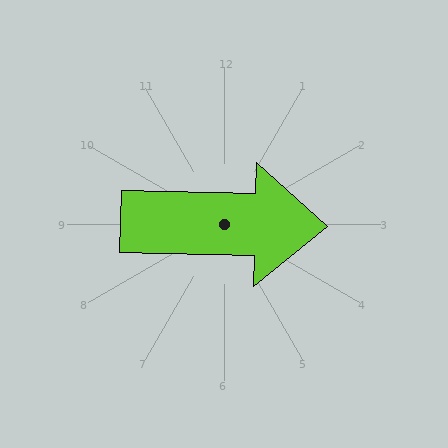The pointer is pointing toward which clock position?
Roughly 3 o'clock.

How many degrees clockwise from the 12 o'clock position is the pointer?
Approximately 92 degrees.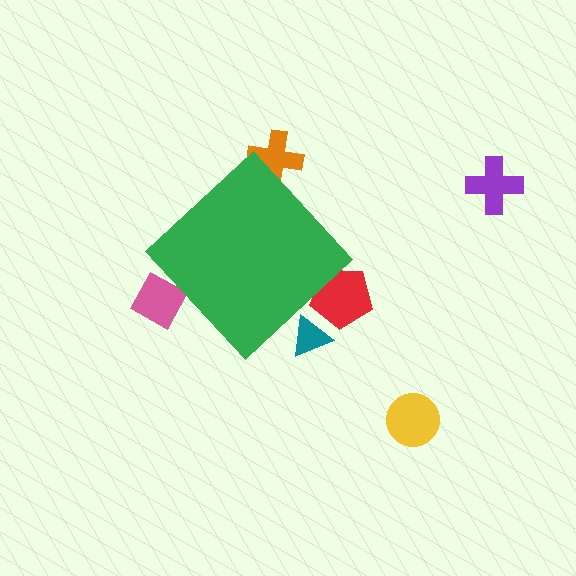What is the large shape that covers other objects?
A green diamond.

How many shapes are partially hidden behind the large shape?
4 shapes are partially hidden.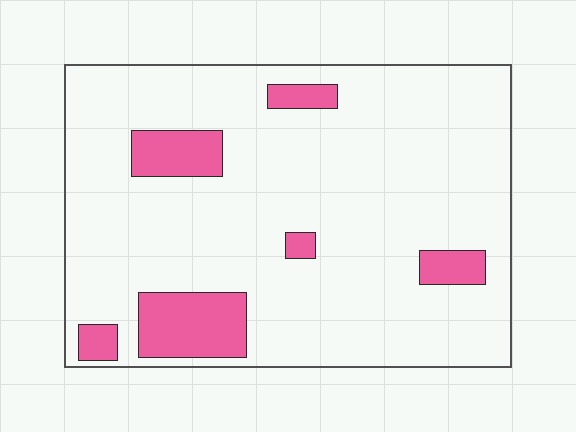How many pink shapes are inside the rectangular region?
6.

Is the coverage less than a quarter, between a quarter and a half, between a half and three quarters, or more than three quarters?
Less than a quarter.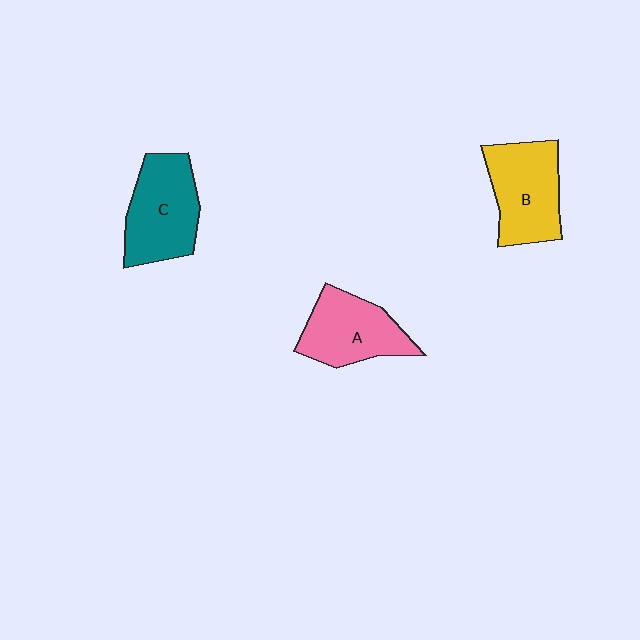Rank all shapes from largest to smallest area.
From largest to smallest: C (teal), B (yellow), A (pink).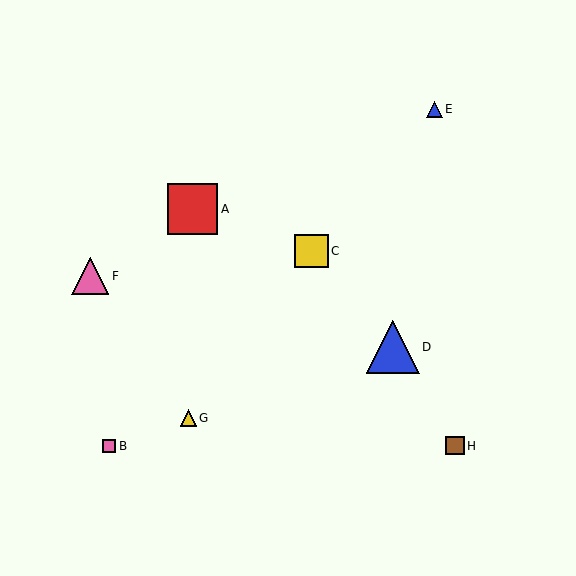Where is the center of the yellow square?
The center of the yellow square is at (311, 251).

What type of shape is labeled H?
Shape H is a brown square.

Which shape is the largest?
The blue triangle (labeled D) is the largest.